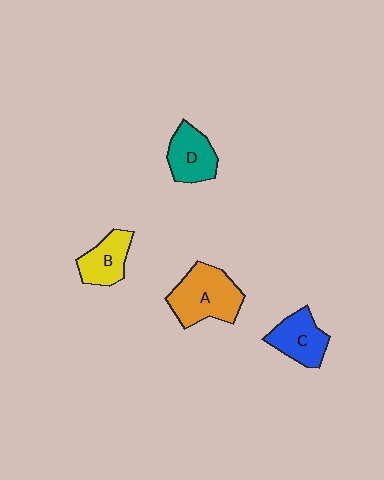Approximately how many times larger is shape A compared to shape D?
Approximately 1.5 times.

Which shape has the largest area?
Shape A (orange).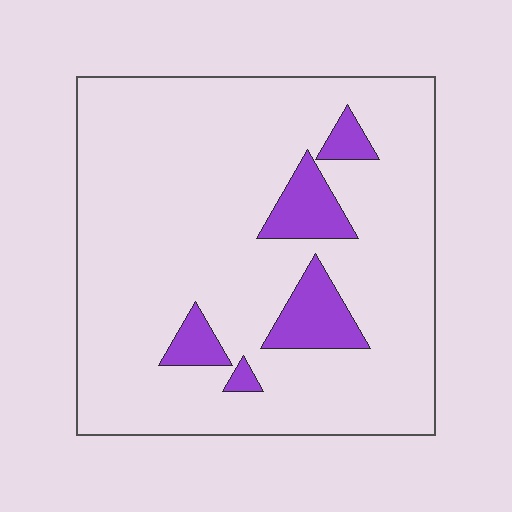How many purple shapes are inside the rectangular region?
5.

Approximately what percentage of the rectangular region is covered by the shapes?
Approximately 10%.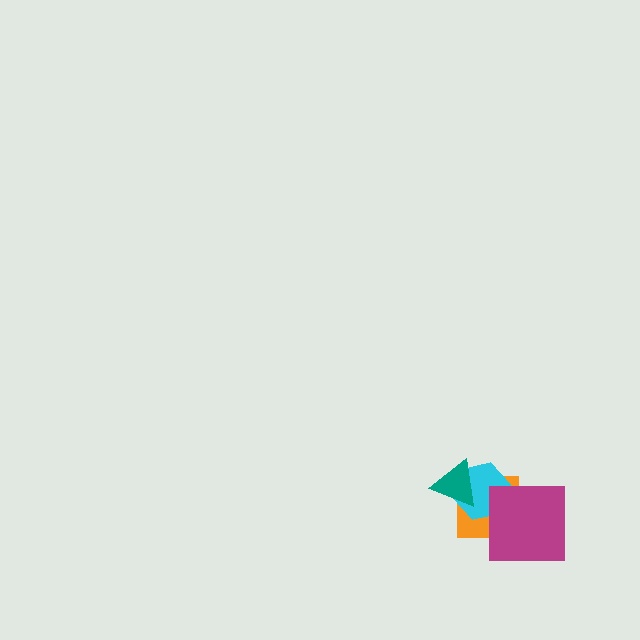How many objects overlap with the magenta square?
2 objects overlap with the magenta square.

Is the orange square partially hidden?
Yes, it is partially covered by another shape.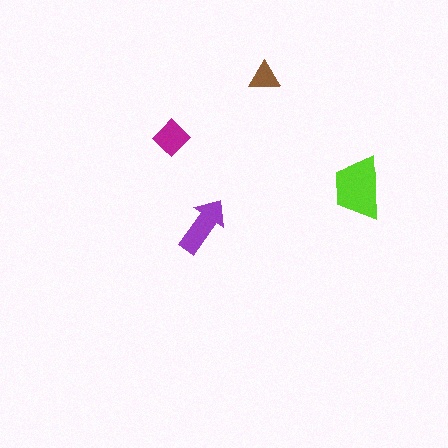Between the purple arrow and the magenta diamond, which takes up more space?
The purple arrow.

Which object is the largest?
The lime trapezoid.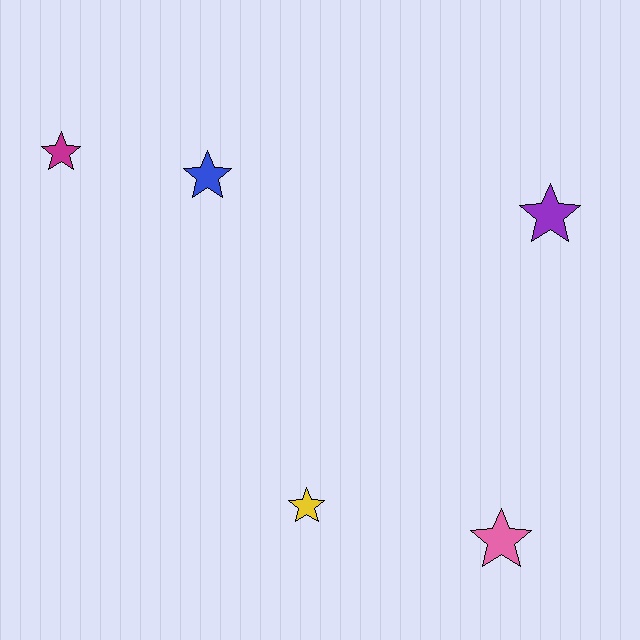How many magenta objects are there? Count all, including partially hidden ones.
There is 1 magenta object.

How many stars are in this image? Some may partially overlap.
There are 5 stars.